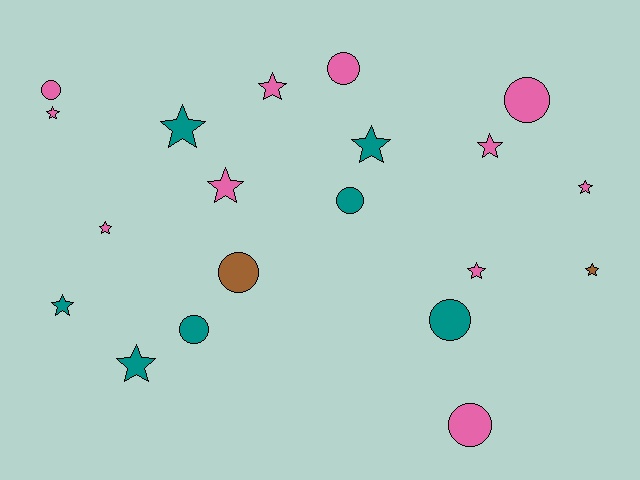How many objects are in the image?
There are 20 objects.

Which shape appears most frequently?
Star, with 12 objects.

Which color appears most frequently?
Pink, with 11 objects.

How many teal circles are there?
There are 3 teal circles.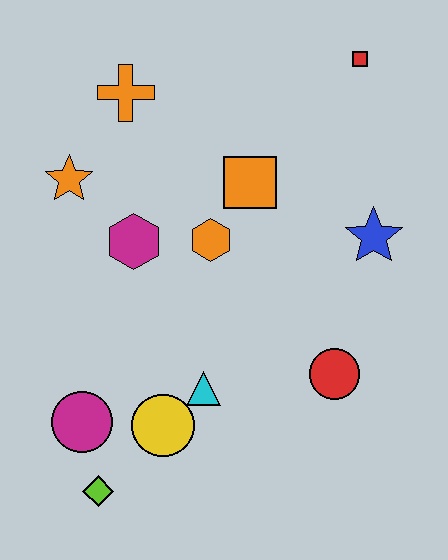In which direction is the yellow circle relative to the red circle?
The yellow circle is to the left of the red circle.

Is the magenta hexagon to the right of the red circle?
No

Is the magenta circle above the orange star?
No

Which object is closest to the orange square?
The orange hexagon is closest to the orange square.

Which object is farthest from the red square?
The lime diamond is farthest from the red square.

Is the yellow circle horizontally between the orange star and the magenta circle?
No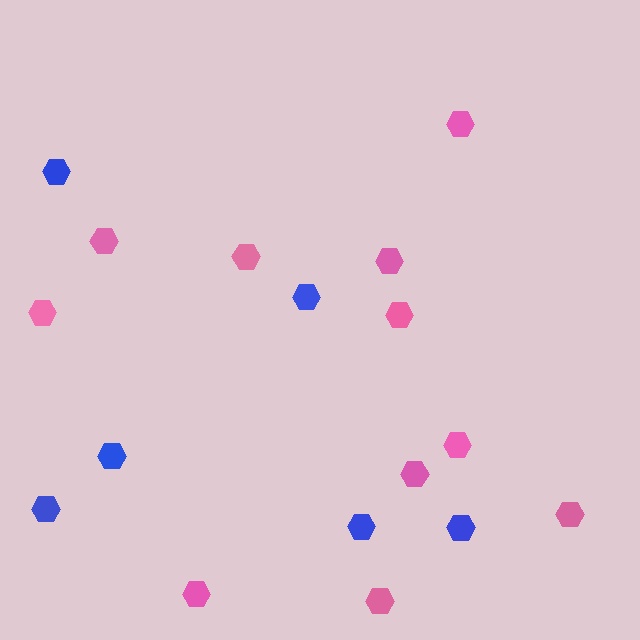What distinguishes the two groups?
There are 2 groups: one group of blue hexagons (6) and one group of pink hexagons (11).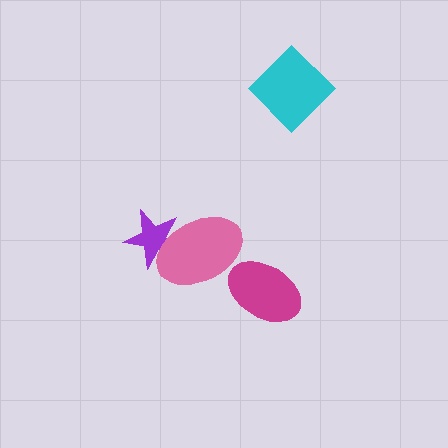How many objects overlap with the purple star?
1 object overlaps with the purple star.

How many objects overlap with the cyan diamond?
0 objects overlap with the cyan diamond.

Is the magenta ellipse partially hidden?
No, no other shape covers it.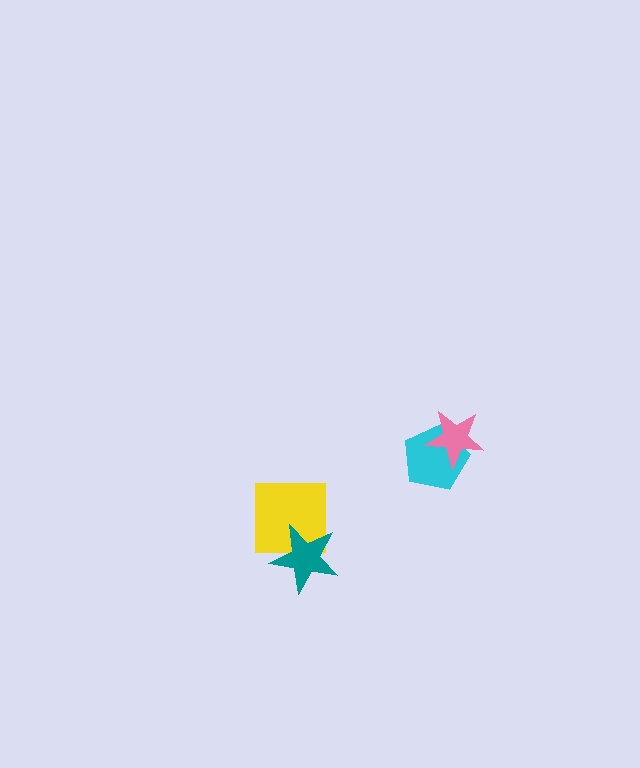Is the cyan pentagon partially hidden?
Yes, it is partially covered by another shape.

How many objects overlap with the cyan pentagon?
1 object overlaps with the cyan pentagon.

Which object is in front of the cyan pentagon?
The pink star is in front of the cyan pentagon.